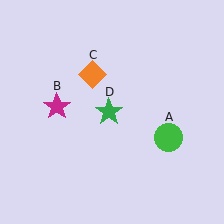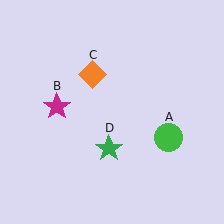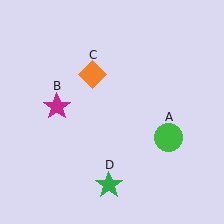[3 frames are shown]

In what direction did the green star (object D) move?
The green star (object D) moved down.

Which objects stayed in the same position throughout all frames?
Green circle (object A) and magenta star (object B) and orange diamond (object C) remained stationary.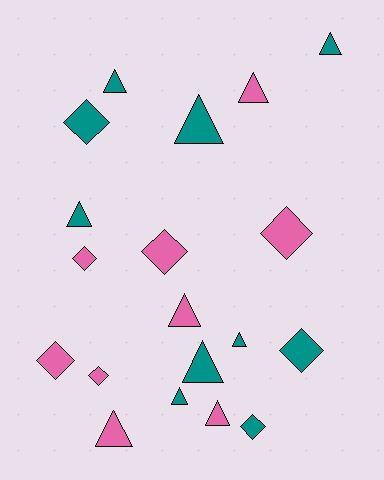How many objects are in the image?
There are 19 objects.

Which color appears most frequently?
Teal, with 10 objects.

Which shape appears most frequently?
Triangle, with 11 objects.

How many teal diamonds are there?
There are 3 teal diamonds.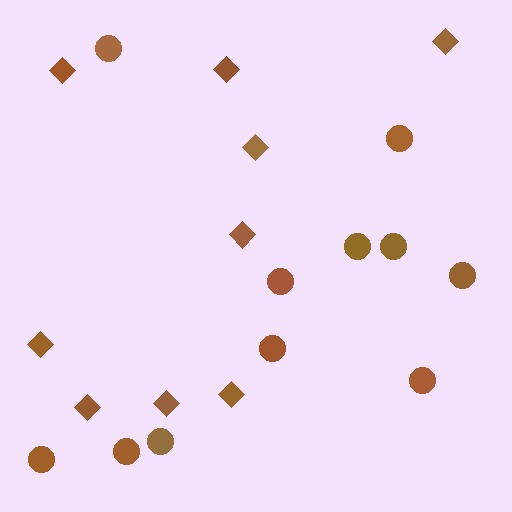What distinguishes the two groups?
There are 2 groups: one group of diamonds (9) and one group of circles (11).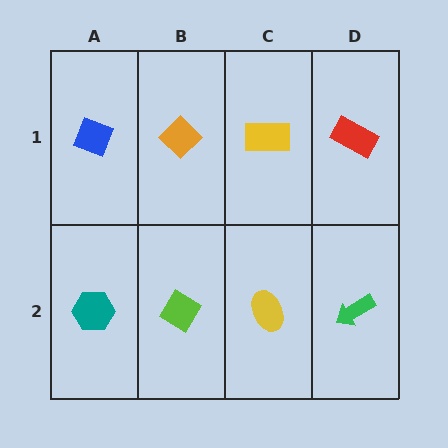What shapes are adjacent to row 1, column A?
A teal hexagon (row 2, column A), an orange diamond (row 1, column B).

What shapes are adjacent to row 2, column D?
A red rectangle (row 1, column D), a yellow ellipse (row 2, column C).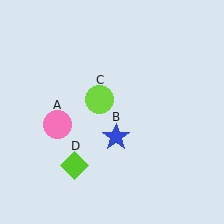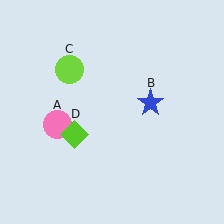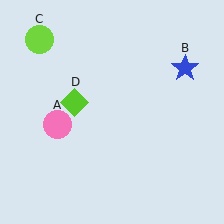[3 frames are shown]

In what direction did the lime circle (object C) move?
The lime circle (object C) moved up and to the left.